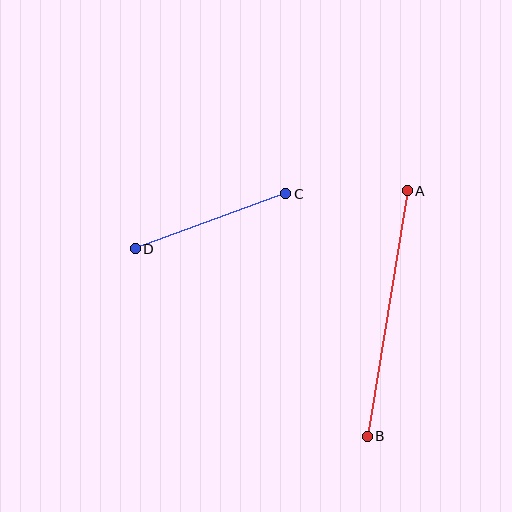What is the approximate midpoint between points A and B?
The midpoint is at approximately (387, 314) pixels.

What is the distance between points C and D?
The distance is approximately 160 pixels.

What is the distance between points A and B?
The distance is approximately 249 pixels.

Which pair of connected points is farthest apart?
Points A and B are farthest apart.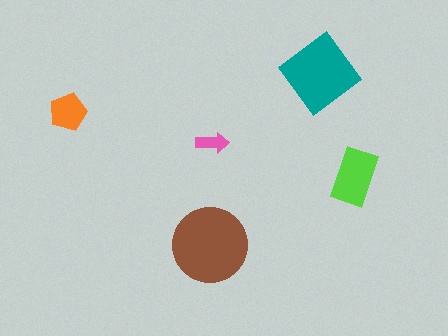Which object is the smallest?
The pink arrow.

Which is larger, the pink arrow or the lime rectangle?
The lime rectangle.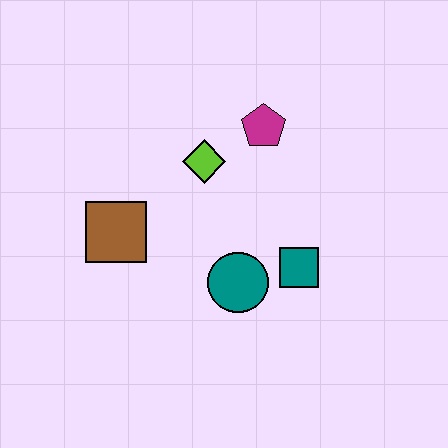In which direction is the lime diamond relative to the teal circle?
The lime diamond is above the teal circle.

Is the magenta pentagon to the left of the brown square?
No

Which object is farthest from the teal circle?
The magenta pentagon is farthest from the teal circle.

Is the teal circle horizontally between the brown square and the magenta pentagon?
Yes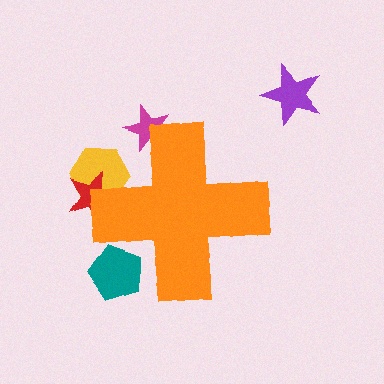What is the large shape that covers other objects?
An orange cross.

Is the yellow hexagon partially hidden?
Yes, the yellow hexagon is partially hidden behind the orange cross.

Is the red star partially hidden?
Yes, the red star is partially hidden behind the orange cross.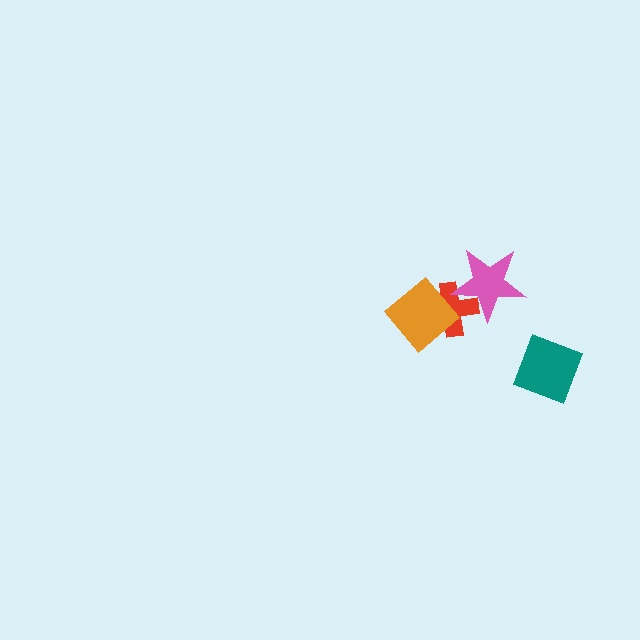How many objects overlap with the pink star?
1 object overlaps with the pink star.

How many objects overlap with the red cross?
2 objects overlap with the red cross.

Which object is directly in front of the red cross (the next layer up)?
The orange diamond is directly in front of the red cross.